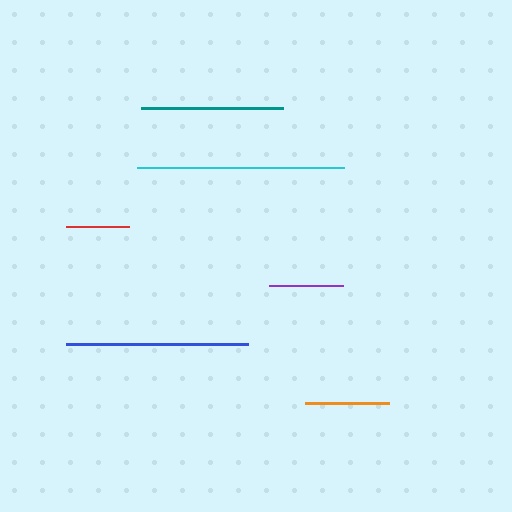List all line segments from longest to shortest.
From longest to shortest: cyan, blue, teal, orange, purple, red.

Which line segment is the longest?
The cyan line is the longest at approximately 207 pixels.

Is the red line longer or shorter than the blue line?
The blue line is longer than the red line.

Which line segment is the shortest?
The red line is the shortest at approximately 63 pixels.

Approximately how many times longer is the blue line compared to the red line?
The blue line is approximately 2.9 times the length of the red line.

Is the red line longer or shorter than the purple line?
The purple line is longer than the red line.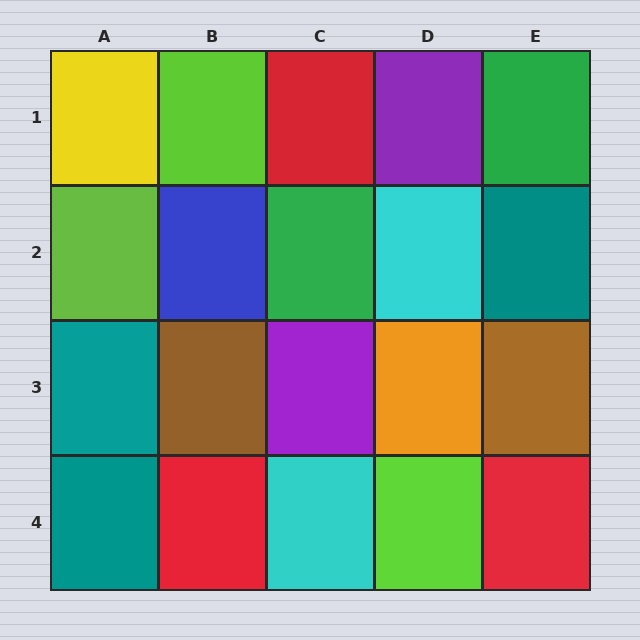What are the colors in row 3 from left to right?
Teal, brown, purple, orange, brown.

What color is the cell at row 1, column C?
Red.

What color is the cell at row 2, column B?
Blue.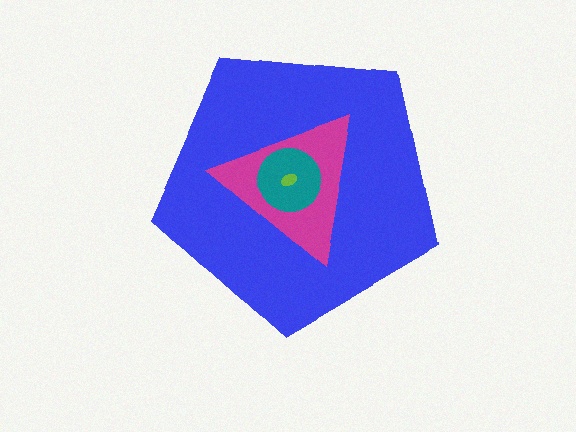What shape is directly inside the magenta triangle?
The teal circle.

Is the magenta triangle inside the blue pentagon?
Yes.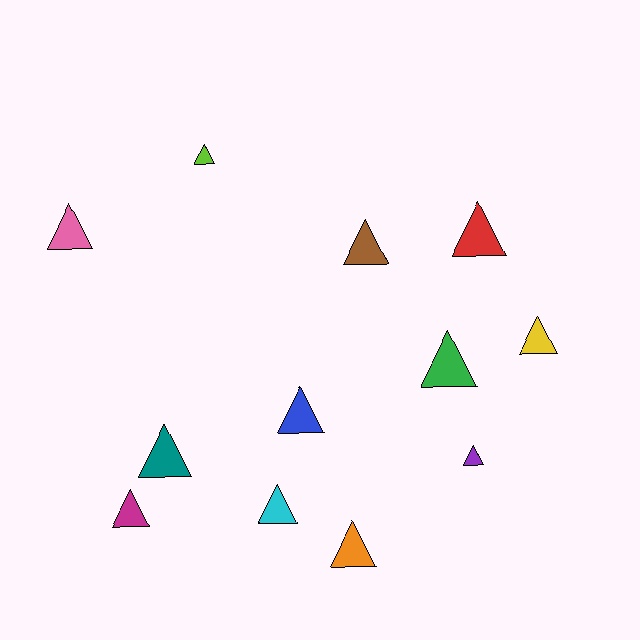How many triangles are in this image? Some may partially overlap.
There are 12 triangles.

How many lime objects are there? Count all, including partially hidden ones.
There is 1 lime object.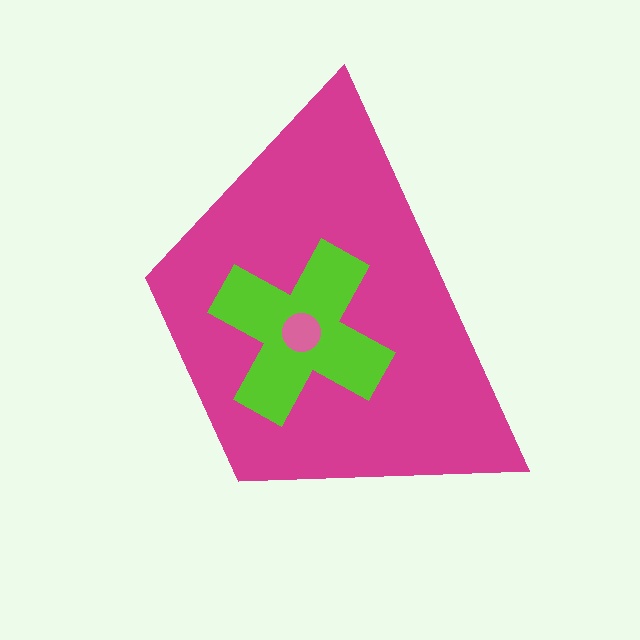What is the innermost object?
The pink circle.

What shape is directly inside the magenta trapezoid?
The lime cross.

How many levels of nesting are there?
3.